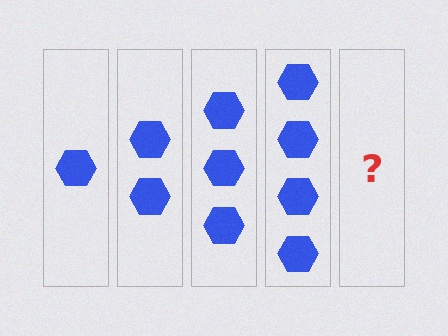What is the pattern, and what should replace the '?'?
The pattern is that each step adds one more hexagon. The '?' should be 5 hexagons.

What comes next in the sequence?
The next element should be 5 hexagons.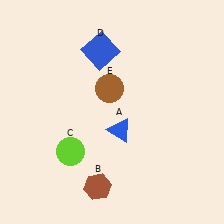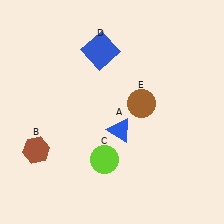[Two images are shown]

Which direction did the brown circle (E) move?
The brown circle (E) moved right.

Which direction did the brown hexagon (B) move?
The brown hexagon (B) moved left.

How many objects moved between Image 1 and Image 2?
3 objects moved between the two images.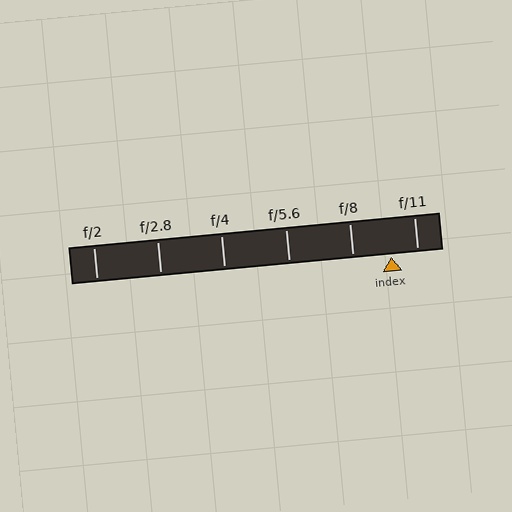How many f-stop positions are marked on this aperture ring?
There are 6 f-stop positions marked.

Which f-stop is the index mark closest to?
The index mark is closest to f/11.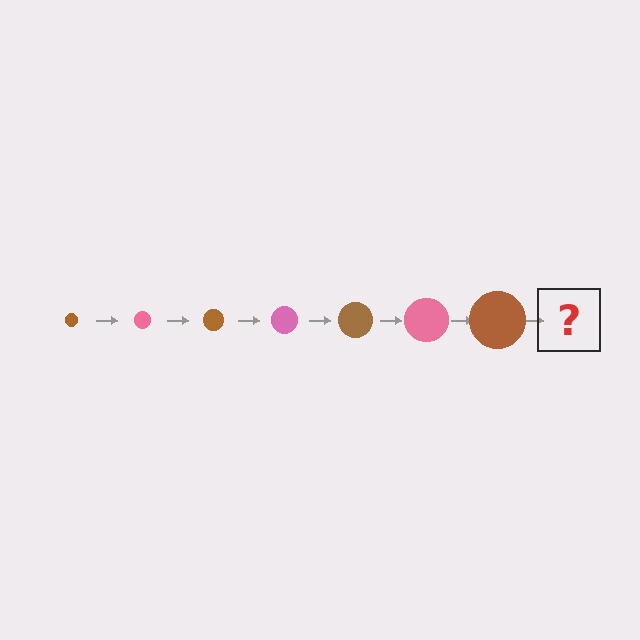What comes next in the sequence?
The next element should be a pink circle, larger than the previous one.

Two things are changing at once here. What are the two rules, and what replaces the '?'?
The two rules are that the circle grows larger each step and the color cycles through brown and pink. The '?' should be a pink circle, larger than the previous one.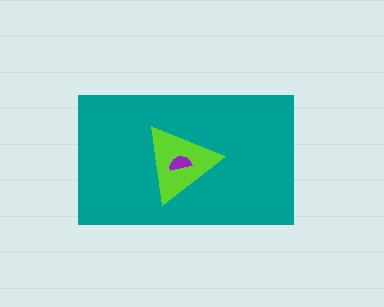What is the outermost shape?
The teal rectangle.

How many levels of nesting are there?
3.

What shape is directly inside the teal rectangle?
The lime triangle.